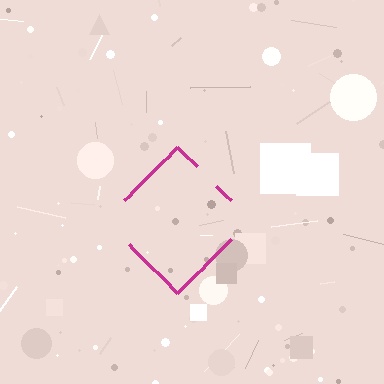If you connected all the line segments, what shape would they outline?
They would outline a diamond.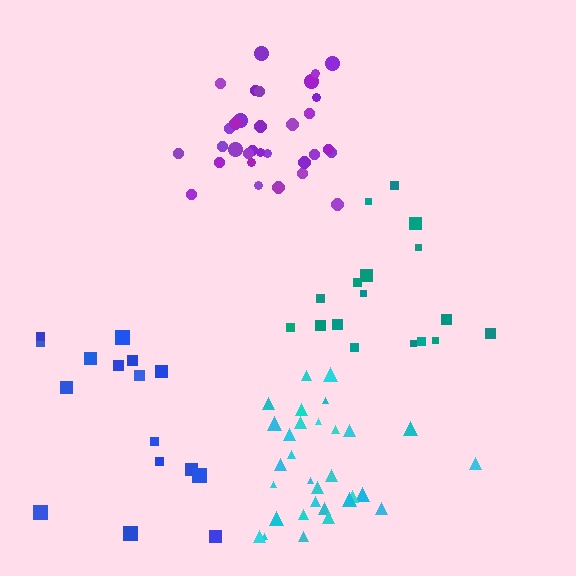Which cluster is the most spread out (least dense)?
Teal.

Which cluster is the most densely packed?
Purple.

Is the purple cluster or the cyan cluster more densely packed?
Purple.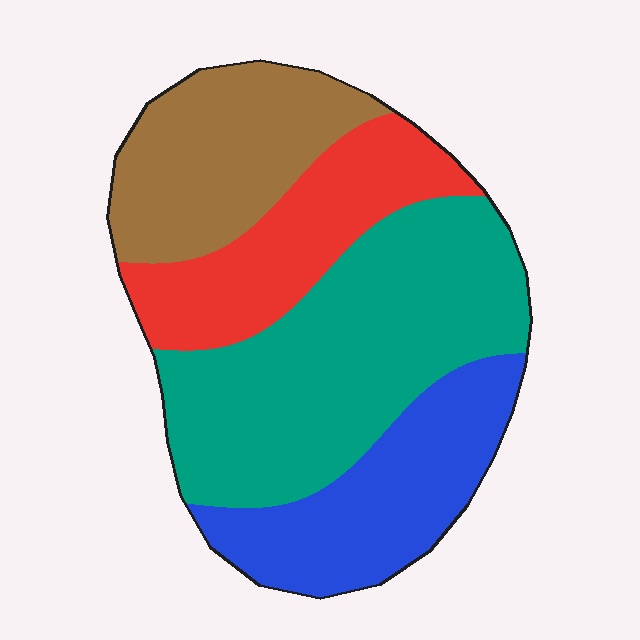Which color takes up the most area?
Teal, at roughly 40%.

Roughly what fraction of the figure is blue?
Blue covers roughly 20% of the figure.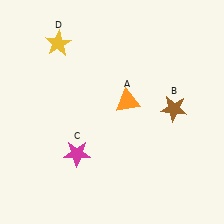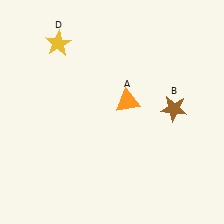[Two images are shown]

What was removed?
The magenta star (C) was removed in Image 2.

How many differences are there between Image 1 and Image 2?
There is 1 difference between the two images.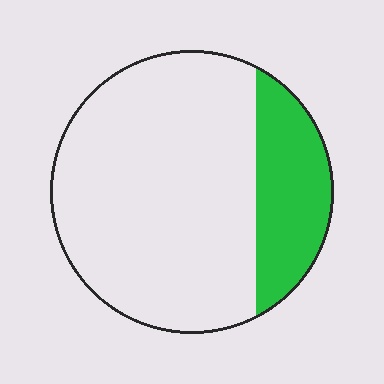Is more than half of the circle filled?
No.